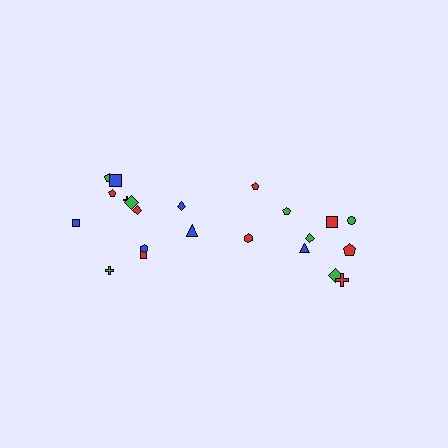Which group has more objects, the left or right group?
The left group.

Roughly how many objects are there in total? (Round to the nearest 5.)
Roughly 20 objects in total.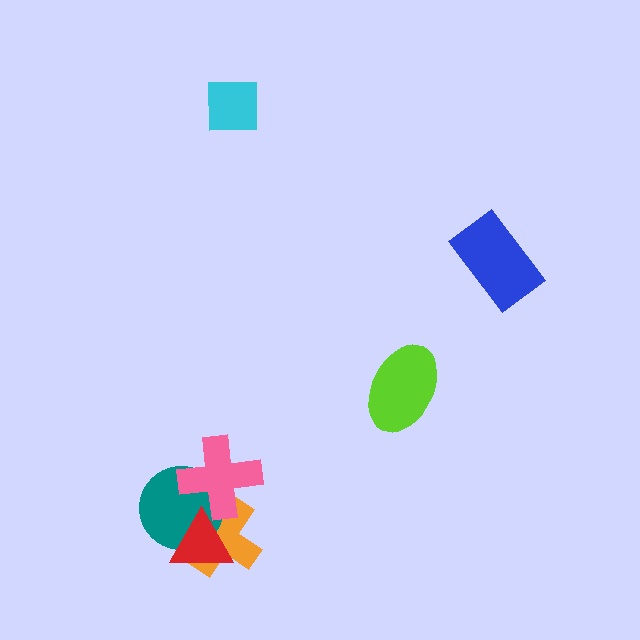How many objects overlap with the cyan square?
0 objects overlap with the cyan square.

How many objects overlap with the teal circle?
3 objects overlap with the teal circle.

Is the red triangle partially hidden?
Yes, it is partially covered by another shape.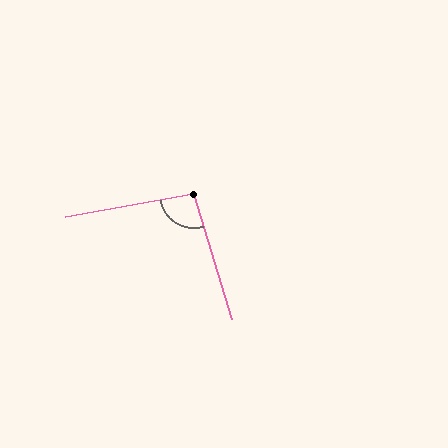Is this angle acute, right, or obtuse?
It is obtuse.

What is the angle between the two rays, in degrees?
Approximately 96 degrees.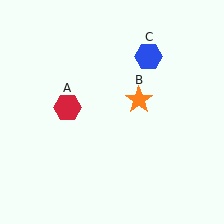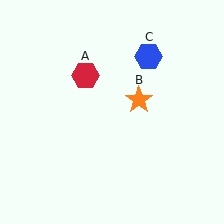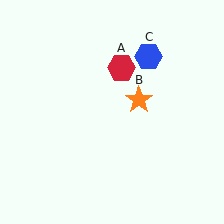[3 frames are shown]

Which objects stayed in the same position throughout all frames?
Orange star (object B) and blue hexagon (object C) remained stationary.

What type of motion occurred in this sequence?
The red hexagon (object A) rotated clockwise around the center of the scene.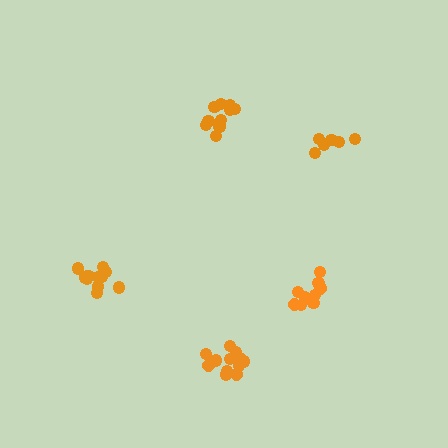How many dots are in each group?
Group 1: 11 dots, Group 2: 12 dots, Group 3: 6 dots, Group 4: 12 dots, Group 5: 12 dots (53 total).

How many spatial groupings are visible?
There are 5 spatial groupings.